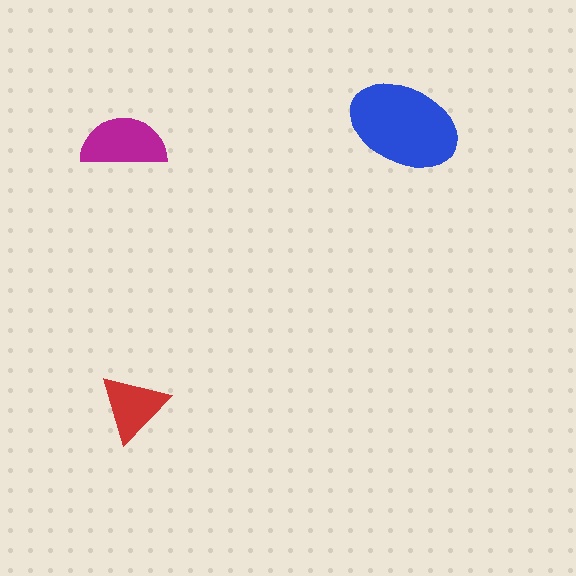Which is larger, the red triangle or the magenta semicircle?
The magenta semicircle.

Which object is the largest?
The blue ellipse.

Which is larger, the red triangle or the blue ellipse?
The blue ellipse.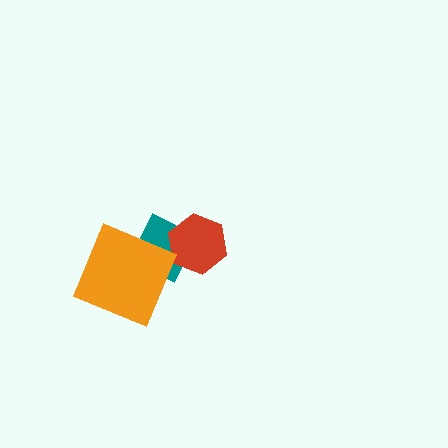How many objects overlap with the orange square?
1 object overlaps with the orange square.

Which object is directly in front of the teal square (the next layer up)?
The red hexagon is directly in front of the teal square.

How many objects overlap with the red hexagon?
1 object overlaps with the red hexagon.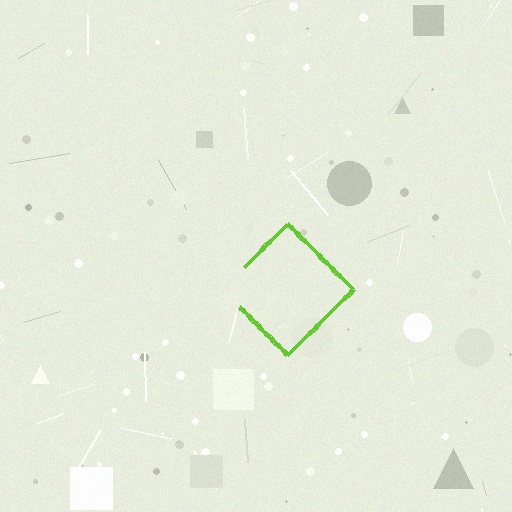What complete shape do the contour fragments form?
The contour fragments form a diamond.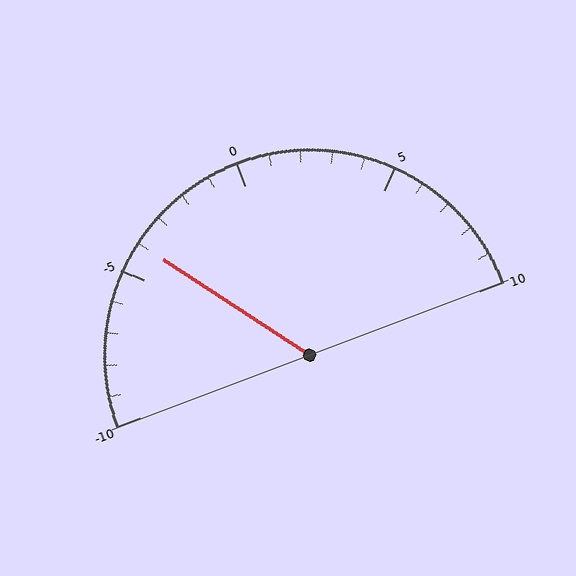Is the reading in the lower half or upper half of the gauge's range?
The reading is in the lower half of the range (-10 to 10).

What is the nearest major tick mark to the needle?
The nearest major tick mark is -5.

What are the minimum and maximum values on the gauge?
The gauge ranges from -10 to 10.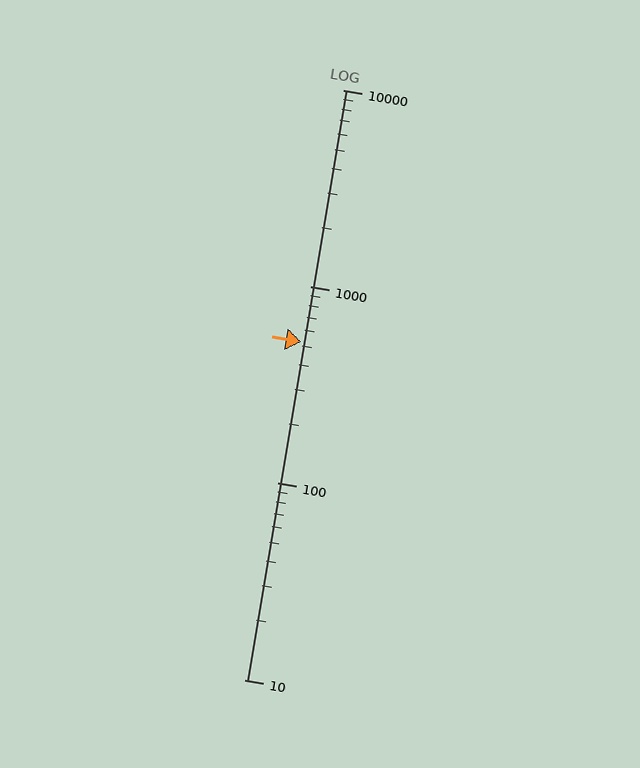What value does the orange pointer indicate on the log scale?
The pointer indicates approximately 520.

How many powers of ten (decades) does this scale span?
The scale spans 3 decades, from 10 to 10000.